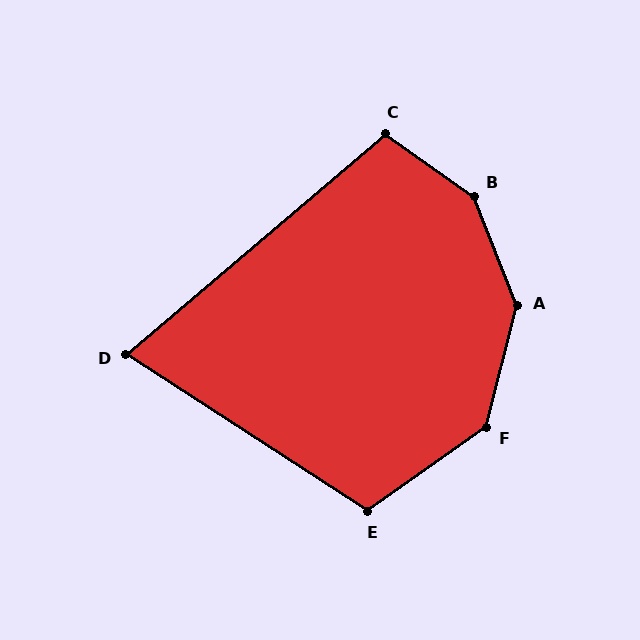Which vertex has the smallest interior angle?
D, at approximately 73 degrees.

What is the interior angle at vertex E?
Approximately 111 degrees (obtuse).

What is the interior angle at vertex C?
Approximately 104 degrees (obtuse).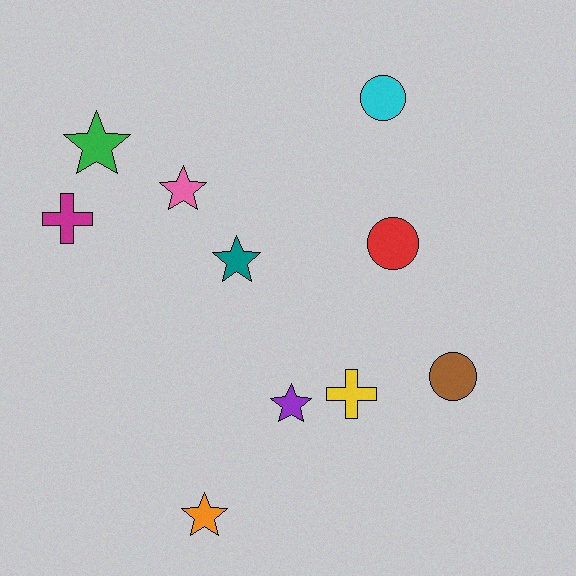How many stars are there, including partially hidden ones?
There are 5 stars.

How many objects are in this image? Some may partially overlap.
There are 10 objects.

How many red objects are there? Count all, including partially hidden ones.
There is 1 red object.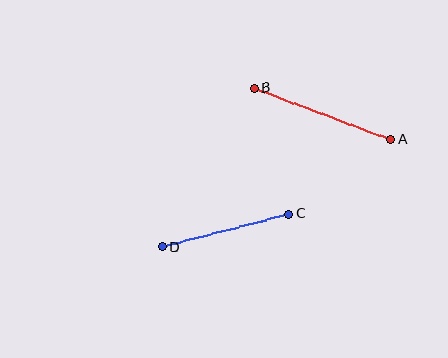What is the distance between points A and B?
The distance is approximately 146 pixels.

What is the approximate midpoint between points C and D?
The midpoint is at approximately (226, 231) pixels.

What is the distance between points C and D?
The distance is approximately 131 pixels.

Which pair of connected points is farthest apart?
Points A and B are farthest apart.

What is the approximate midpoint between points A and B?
The midpoint is at approximately (322, 114) pixels.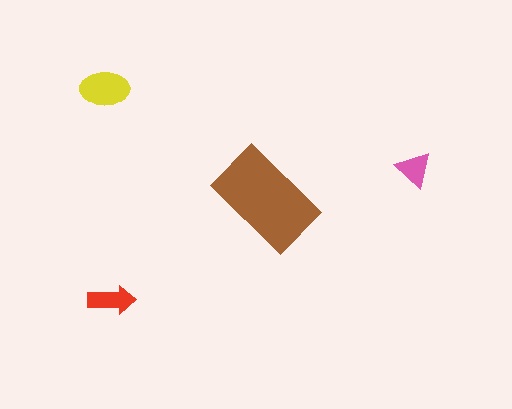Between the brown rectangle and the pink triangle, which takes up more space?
The brown rectangle.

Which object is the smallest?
The pink triangle.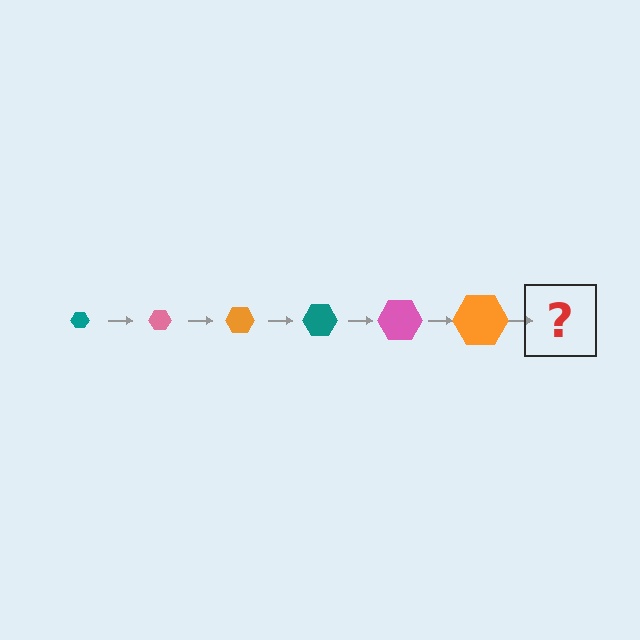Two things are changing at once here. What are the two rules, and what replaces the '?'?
The two rules are that the hexagon grows larger each step and the color cycles through teal, pink, and orange. The '?' should be a teal hexagon, larger than the previous one.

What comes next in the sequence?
The next element should be a teal hexagon, larger than the previous one.